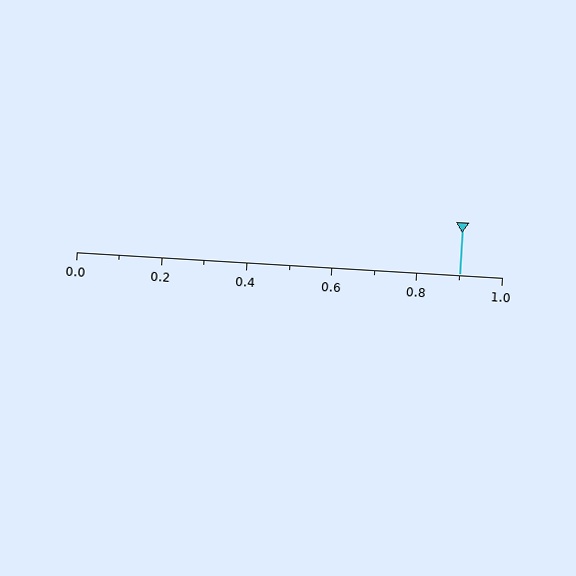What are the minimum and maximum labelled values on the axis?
The axis runs from 0.0 to 1.0.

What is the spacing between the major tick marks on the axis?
The major ticks are spaced 0.2 apart.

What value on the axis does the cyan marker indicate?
The marker indicates approximately 0.9.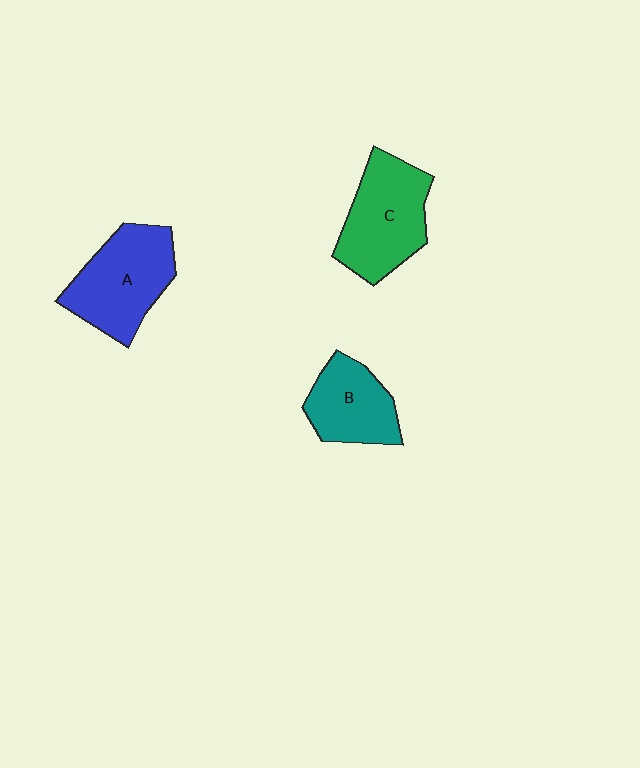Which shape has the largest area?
Shape A (blue).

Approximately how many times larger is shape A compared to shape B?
Approximately 1.4 times.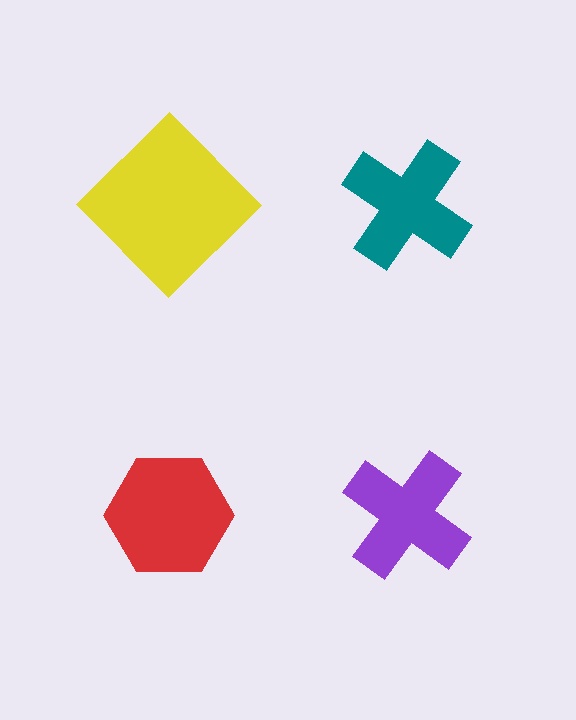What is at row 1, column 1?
A yellow diamond.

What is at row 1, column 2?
A teal cross.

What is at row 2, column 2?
A purple cross.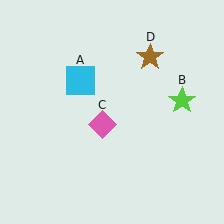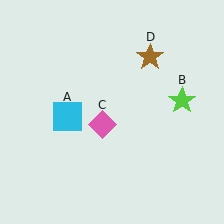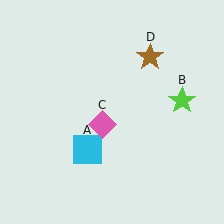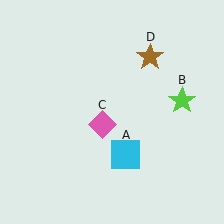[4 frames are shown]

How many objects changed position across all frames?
1 object changed position: cyan square (object A).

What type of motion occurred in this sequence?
The cyan square (object A) rotated counterclockwise around the center of the scene.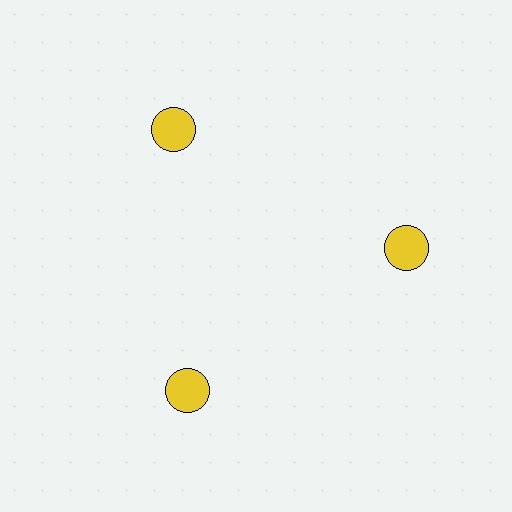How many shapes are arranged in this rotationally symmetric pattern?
There are 3 shapes, arranged in 3 groups of 1.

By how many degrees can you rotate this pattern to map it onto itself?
The pattern maps onto itself every 120 degrees of rotation.